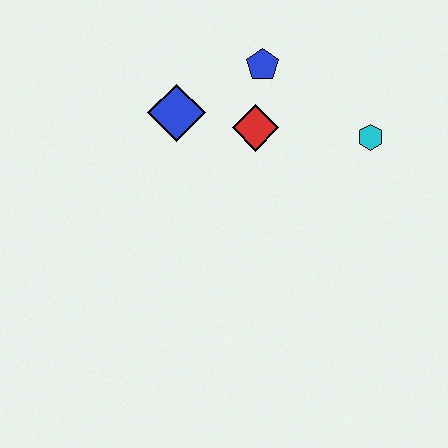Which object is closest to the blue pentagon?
The red diamond is closest to the blue pentagon.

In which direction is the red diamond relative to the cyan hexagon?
The red diamond is to the left of the cyan hexagon.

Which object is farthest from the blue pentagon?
The cyan hexagon is farthest from the blue pentagon.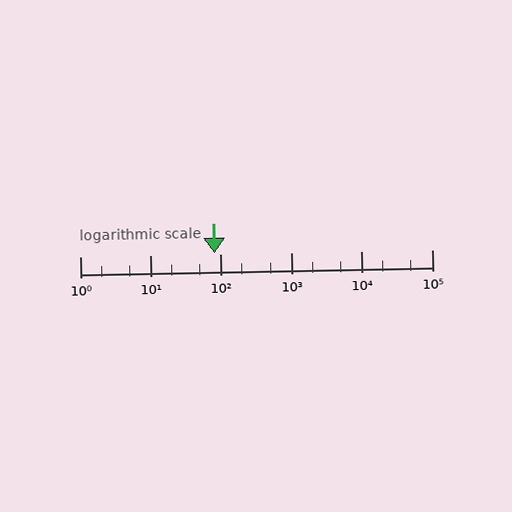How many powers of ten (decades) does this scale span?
The scale spans 5 decades, from 1 to 100000.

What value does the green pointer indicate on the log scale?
The pointer indicates approximately 82.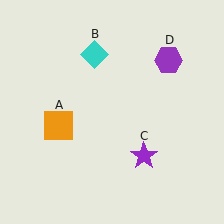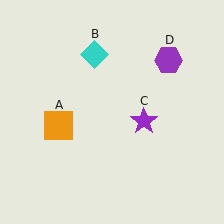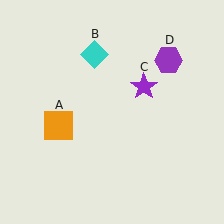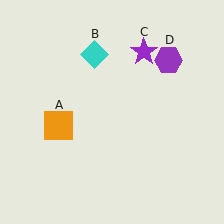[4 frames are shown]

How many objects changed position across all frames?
1 object changed position: purple star (object C).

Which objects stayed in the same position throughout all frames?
Orange square (object A) and cyan diamond (object B) and purple hexagon (object D) remained stationary.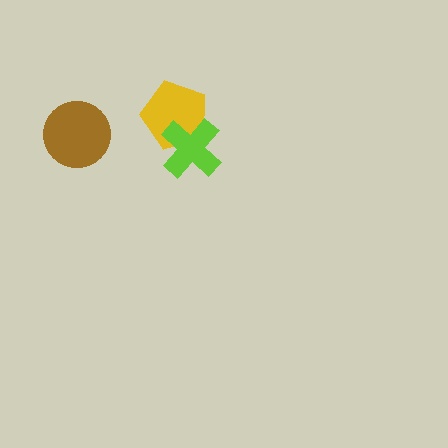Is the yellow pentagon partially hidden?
Yes, it is partially covered by another shape.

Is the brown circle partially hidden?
No, no other shape covers it.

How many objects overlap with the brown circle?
0 objects overlap with the brown circle.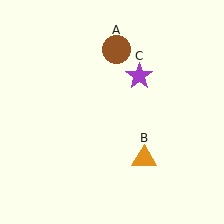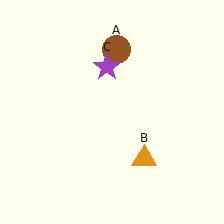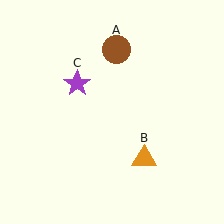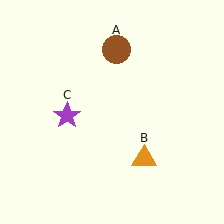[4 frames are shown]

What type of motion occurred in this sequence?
The purple star (object C) rotated counterclockwise around the center of the scene.